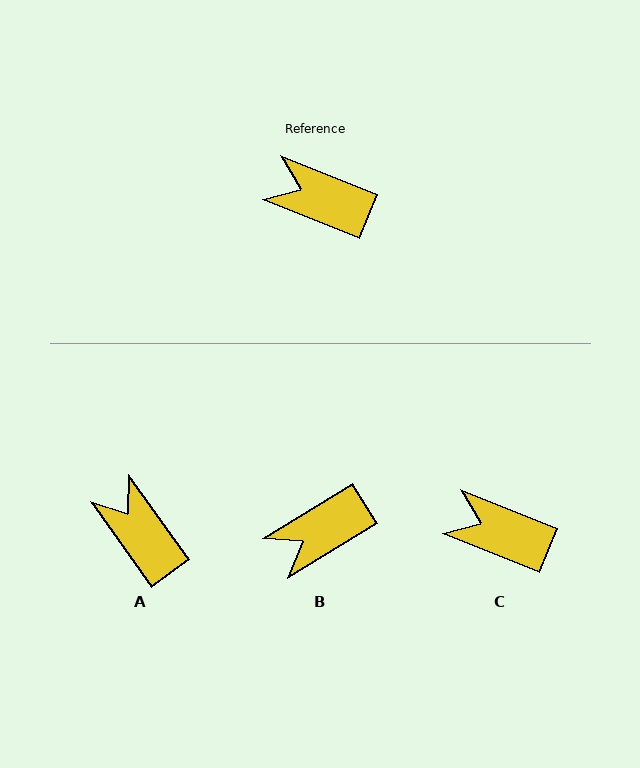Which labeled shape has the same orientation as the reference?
C.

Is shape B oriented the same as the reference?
No, it is off by about 53 degrees.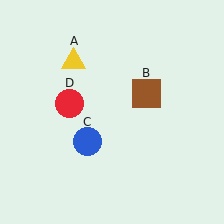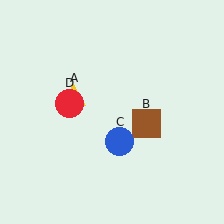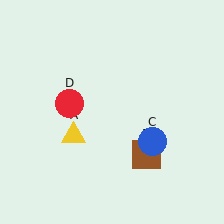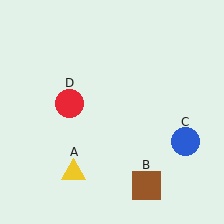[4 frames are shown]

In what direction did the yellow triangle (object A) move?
The yellow triangle (object A) moved down.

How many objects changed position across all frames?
3 objects changed position: yellow triangle (object A), brown square (object B), blue circle (object C).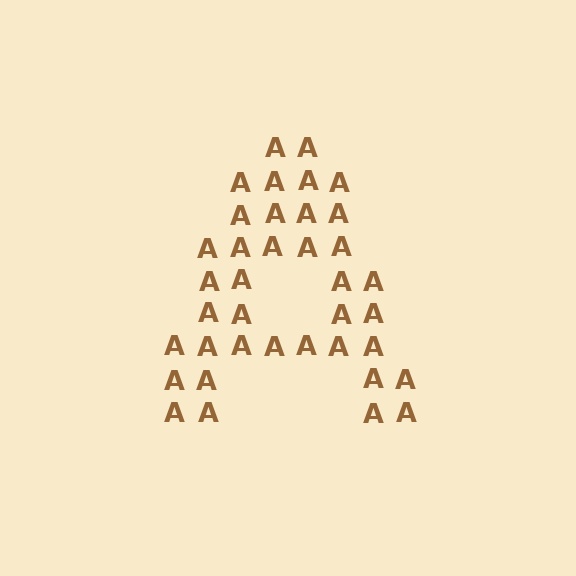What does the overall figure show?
The overall figure shows the letter A.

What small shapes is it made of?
It is made of small letter A's.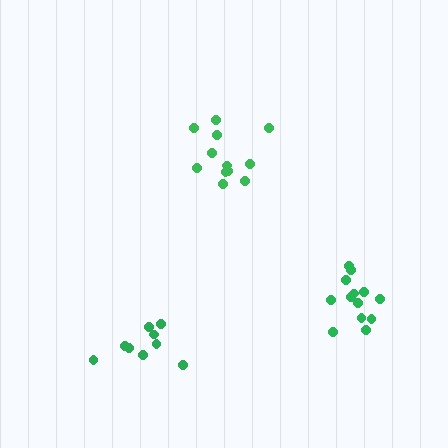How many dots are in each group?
Group 1: 9 dots, Group 2: 13 dots, Group 3: 12 dots (34 total).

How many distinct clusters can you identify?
There are 3 distinct clusters.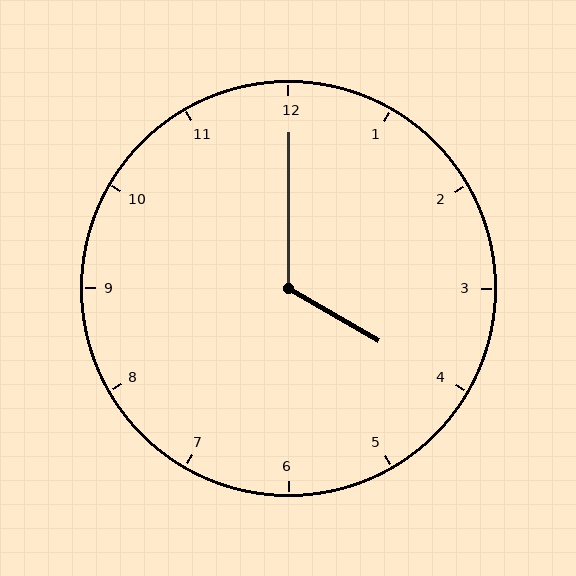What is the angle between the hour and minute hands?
Approximately 120 degrees.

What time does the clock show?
4:00.